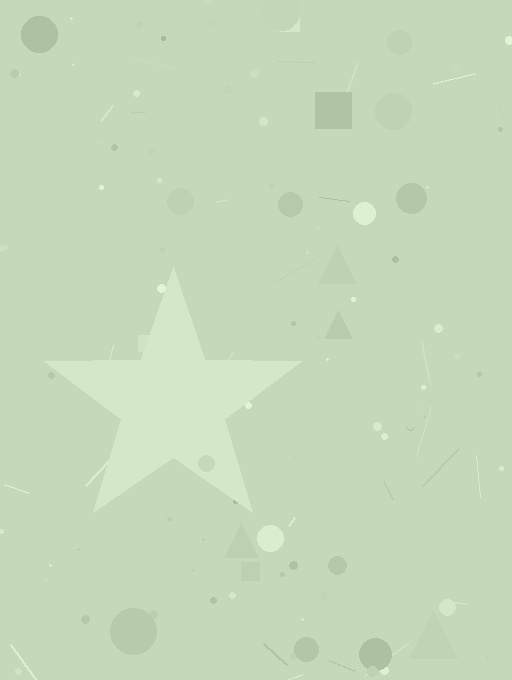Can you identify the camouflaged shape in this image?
The camouflaged shape is a star.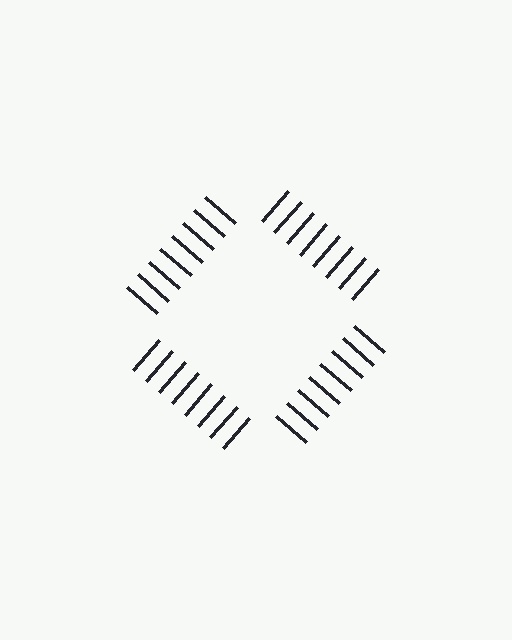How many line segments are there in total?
32 — 8 along each of the 4 edges.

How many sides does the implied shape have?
4 sides — the line-ends trace a square.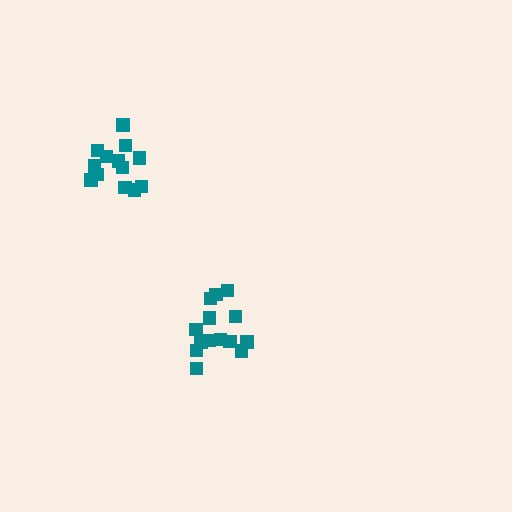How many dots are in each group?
Group 1: 15 dots, Group 2: 13 dots (28 total).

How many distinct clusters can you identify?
There are 2 distinct clusters.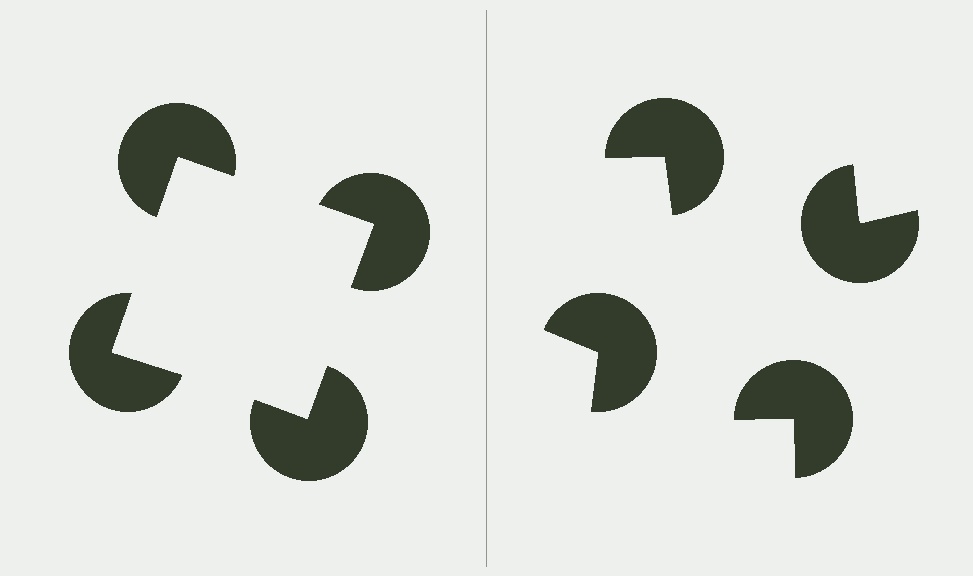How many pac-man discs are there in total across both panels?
8 — 4 on each side.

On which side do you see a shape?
An illusory square appears on the left side. On the right side the wedge cuts are rotated, so no coherent shape forms.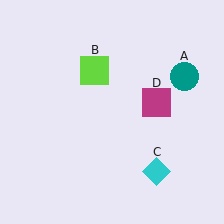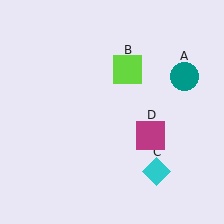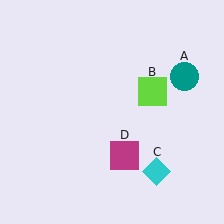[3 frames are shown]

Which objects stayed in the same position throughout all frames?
Teal circle (object A) and cyan diamond (object C) remained stationary.